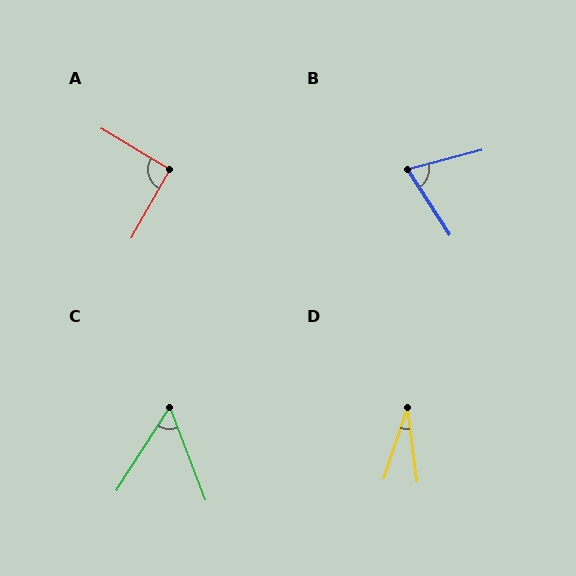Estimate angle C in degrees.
Approximately 53 degrees.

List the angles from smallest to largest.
D (25°), C (53°), B (72°), A (91°).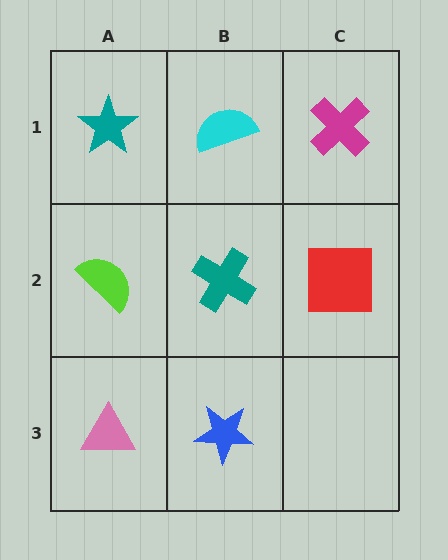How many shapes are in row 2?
3 shapes.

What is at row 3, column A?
A pink triangle.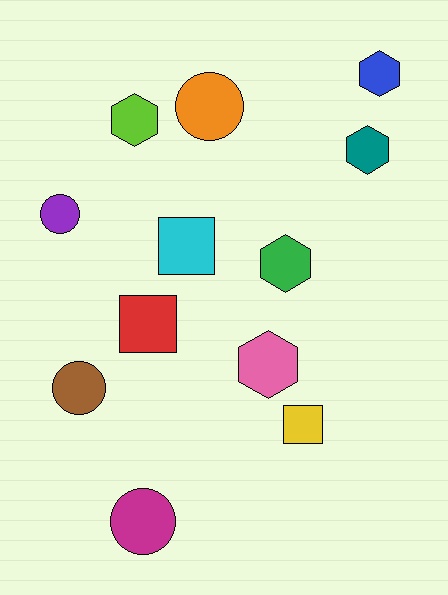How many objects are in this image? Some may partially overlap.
There are 12 objects.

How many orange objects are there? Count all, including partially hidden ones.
There is 1 orange object.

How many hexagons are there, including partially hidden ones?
There are 5 hexagons.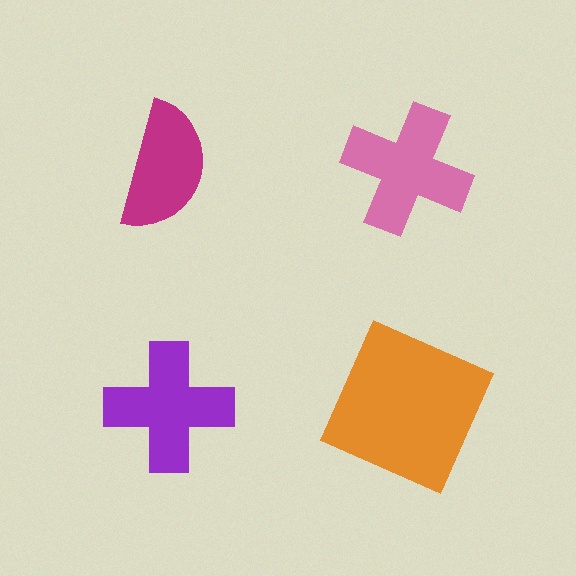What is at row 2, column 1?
A purple cross.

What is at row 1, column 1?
A magenta semicircle.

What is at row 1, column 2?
A pink cross.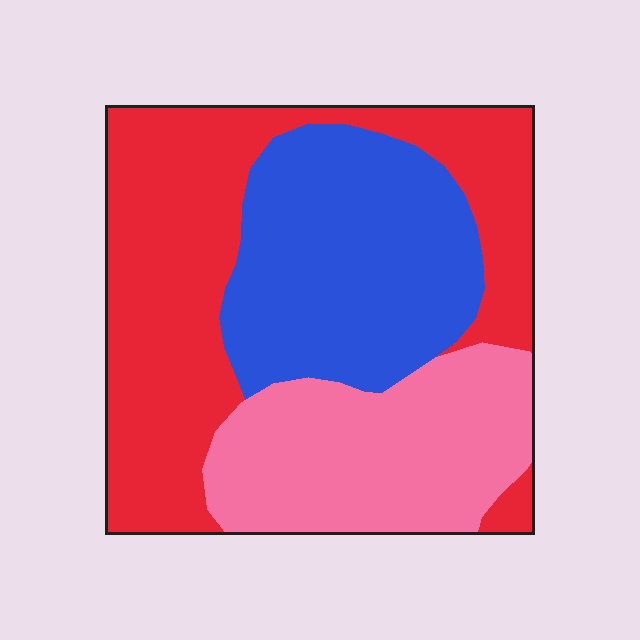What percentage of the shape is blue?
Blue covers roughly 30% of the shape.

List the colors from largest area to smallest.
From largest to smallest: red, blue, pink.